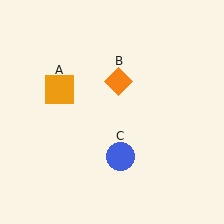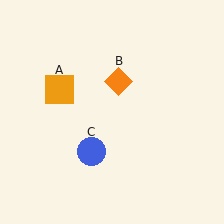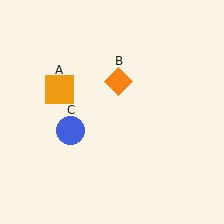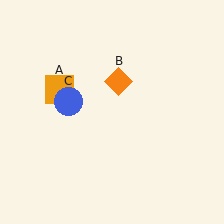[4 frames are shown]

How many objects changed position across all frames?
1 object changed position: blue circle (object C).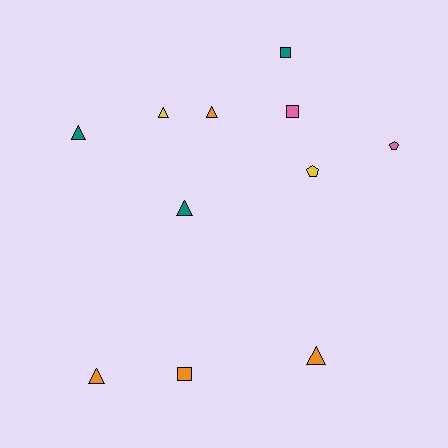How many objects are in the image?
There are 11 objects.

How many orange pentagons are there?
There are no orange pentagons.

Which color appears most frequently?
Orange, with 4 objects.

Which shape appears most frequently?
Triangle, with 6 objects.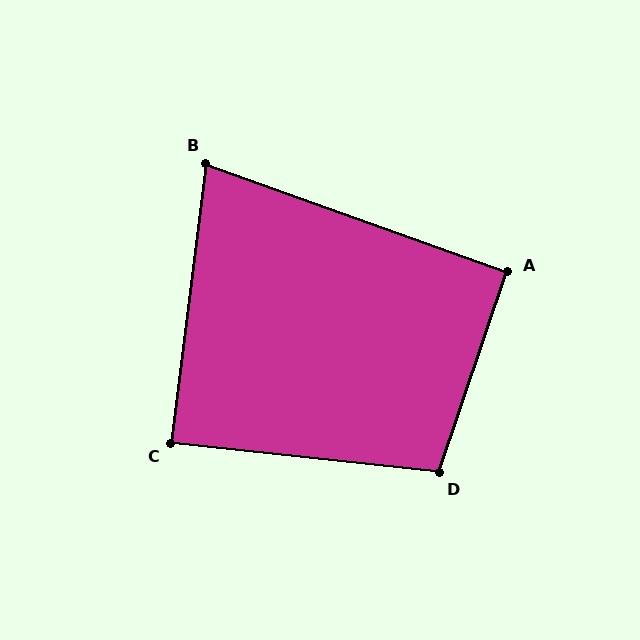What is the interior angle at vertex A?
Approximately 91 degrees (approximately right).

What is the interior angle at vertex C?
Approximately 89 degrees (approximately right).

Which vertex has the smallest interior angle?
B, at approximately 77 degrees.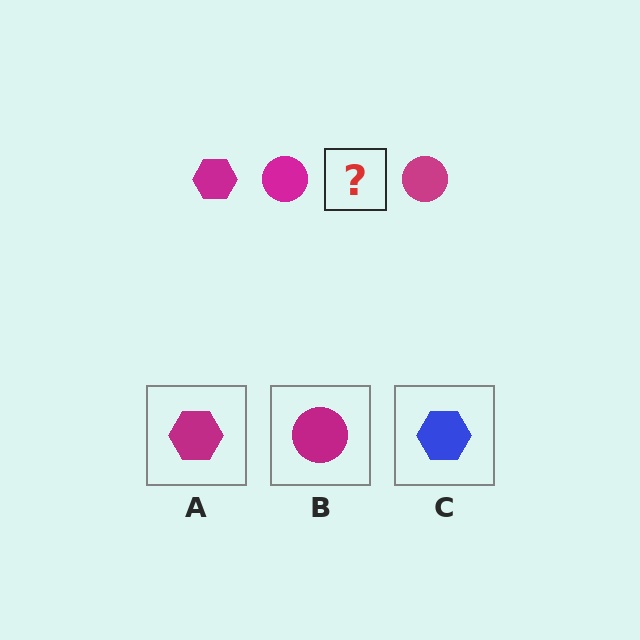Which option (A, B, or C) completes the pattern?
A.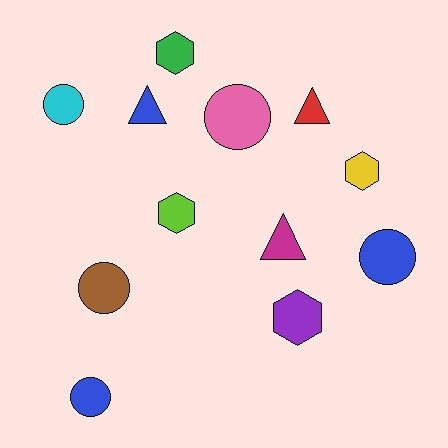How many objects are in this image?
There are 12 objects.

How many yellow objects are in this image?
There is 1 yellow object.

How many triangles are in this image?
There are 3 triangles.